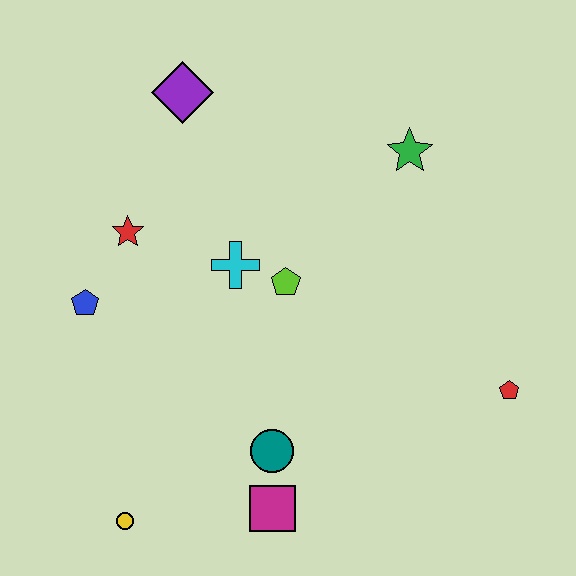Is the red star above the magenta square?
Yes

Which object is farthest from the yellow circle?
The green star is farthest from the yellow circle.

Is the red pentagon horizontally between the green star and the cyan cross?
No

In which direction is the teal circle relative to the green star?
The teal circle is below the green star.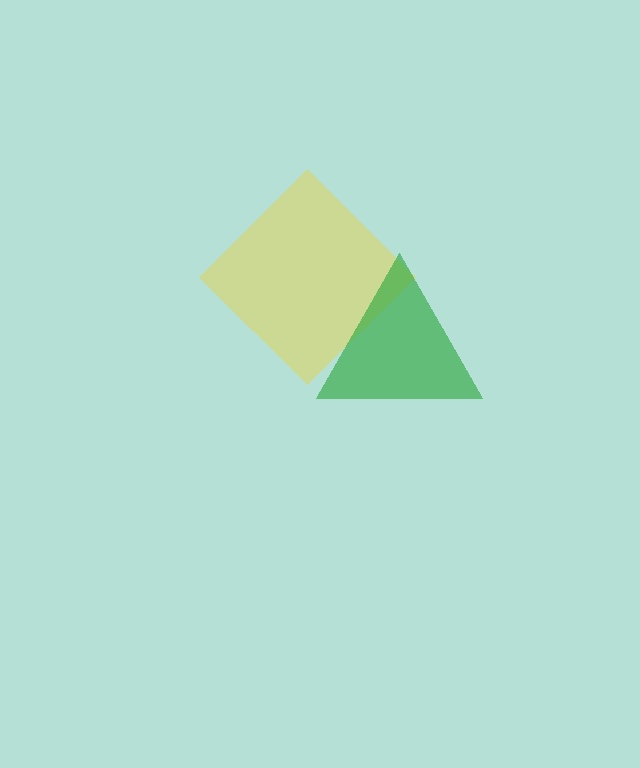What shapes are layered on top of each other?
The layered shapes are: a yellow diamond, a green triangle.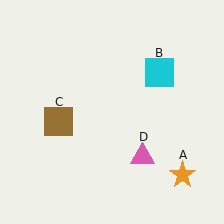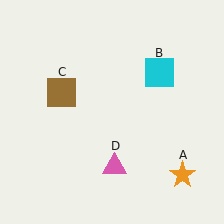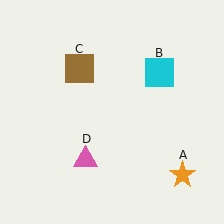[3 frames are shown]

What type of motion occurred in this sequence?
The brown square (object C), pink triangle (object D) rotated clockwise around the center of the scene.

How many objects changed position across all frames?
2 objects changed position: brown square (object C), pink triangle (object D).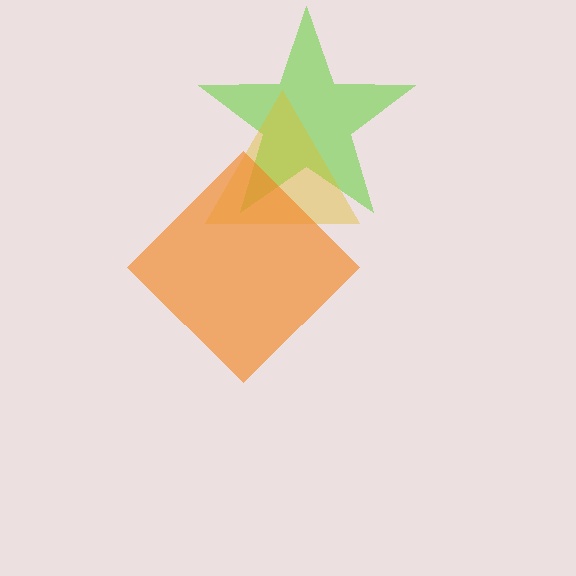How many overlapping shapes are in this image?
There are 3 overlapping shapes in the image.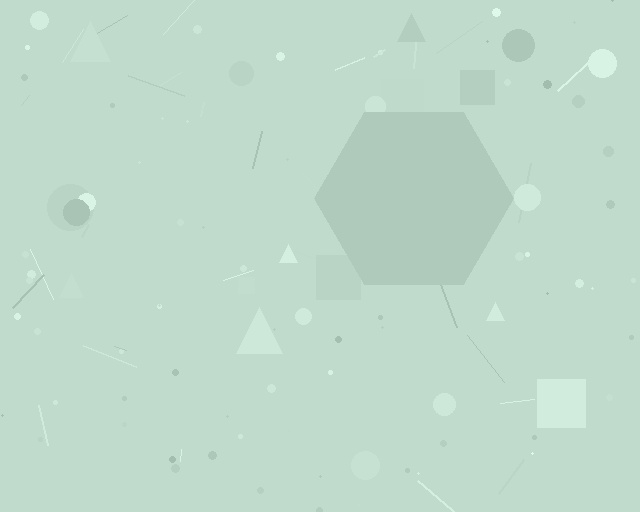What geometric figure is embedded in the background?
A hexagon is embedded in the background.